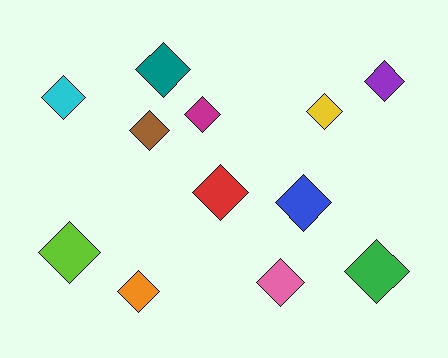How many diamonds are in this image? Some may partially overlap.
There are 12 diamonds.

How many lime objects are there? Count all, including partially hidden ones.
There is 1 lime object.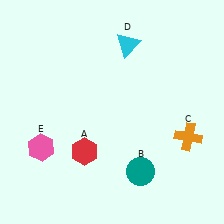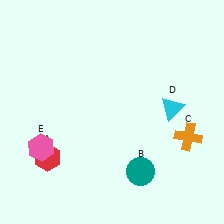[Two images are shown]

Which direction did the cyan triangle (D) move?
The cyan triangle (D) moved down.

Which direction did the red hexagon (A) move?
The red hexagon (A) moved left.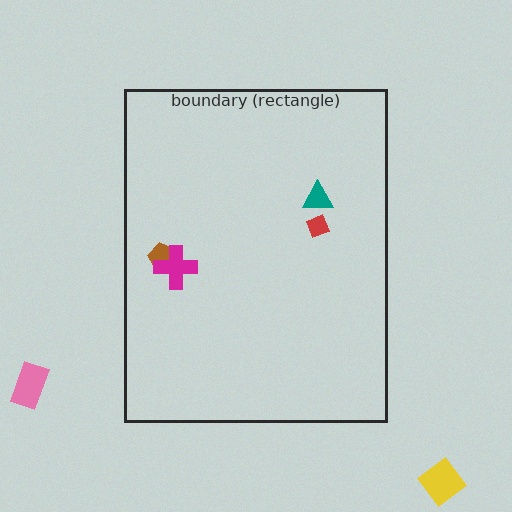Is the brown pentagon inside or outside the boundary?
Inside.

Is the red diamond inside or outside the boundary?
Inside.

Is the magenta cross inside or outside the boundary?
Inside.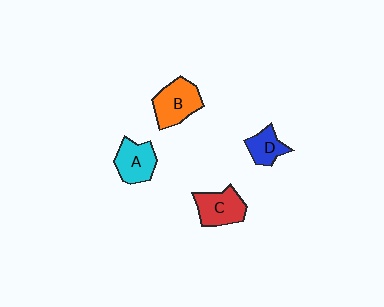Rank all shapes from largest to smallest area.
From largest to smallest: B (orange), C (red), A (cyan), D (blue).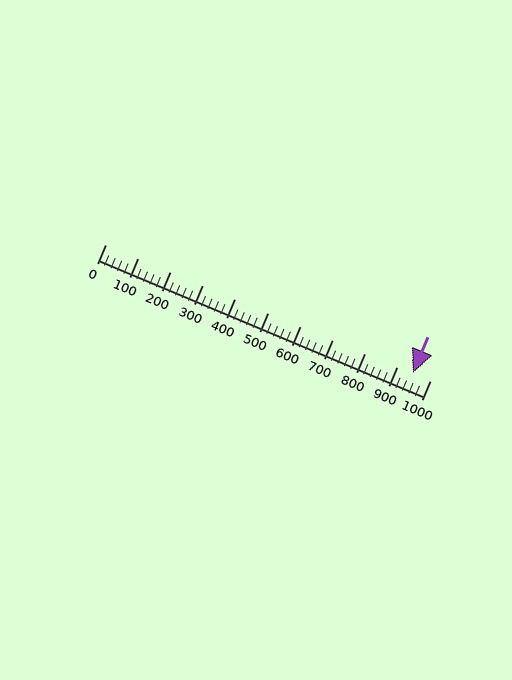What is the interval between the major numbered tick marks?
The major tick marks are spaced 100 units apart.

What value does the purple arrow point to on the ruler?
The purple arrow points to approximately 947.